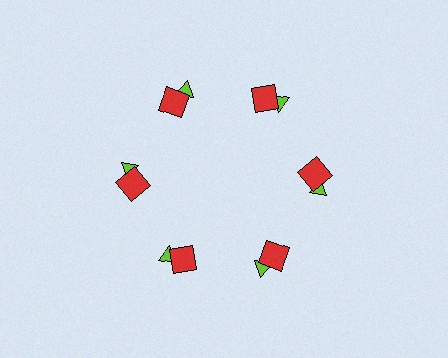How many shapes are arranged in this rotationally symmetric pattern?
There are 12 shapes, arranged in 6 groups of 2.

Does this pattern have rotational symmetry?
Yes, this pattern has 6-fold rotational symmetry. It looks the same after rotating 60 degrees around the center.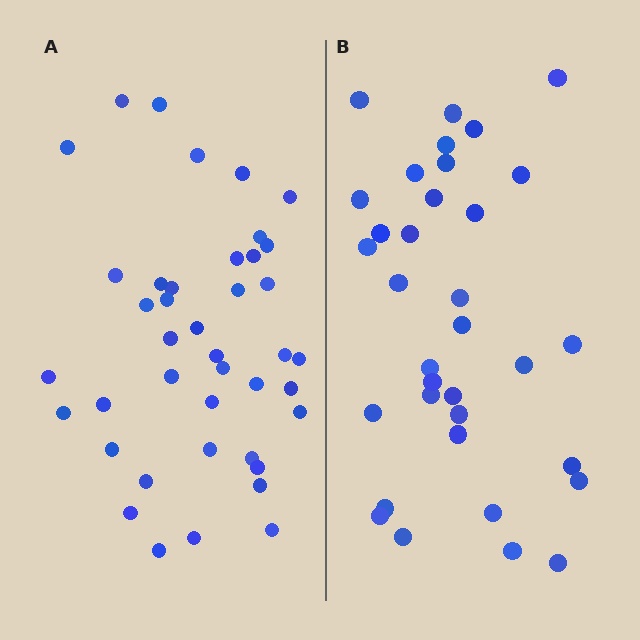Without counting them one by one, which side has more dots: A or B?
Region A (the left region) has more dots.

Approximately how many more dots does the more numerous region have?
Region A has roughly 8 or so more dots than region B.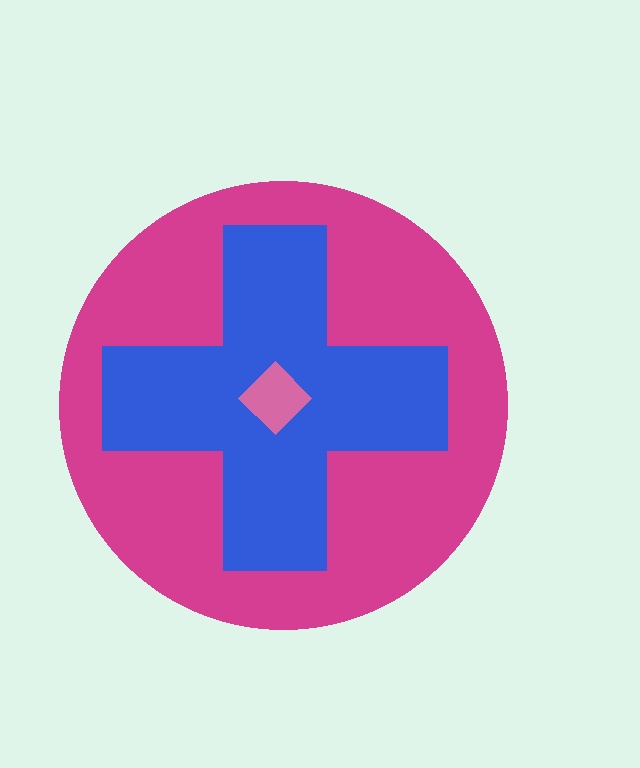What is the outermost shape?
The magenta circle.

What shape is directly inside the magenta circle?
The blue cross.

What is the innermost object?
The pink diamond.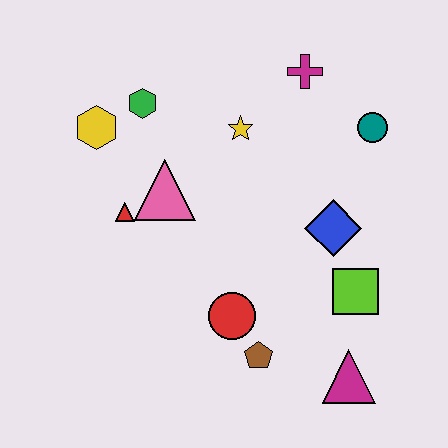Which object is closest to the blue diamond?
The lime square is closest to the blue diamond.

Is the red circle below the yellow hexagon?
Yes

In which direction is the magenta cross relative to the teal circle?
The magenta cross is to the left of the teal circle.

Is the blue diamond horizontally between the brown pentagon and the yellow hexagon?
No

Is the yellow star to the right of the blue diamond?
No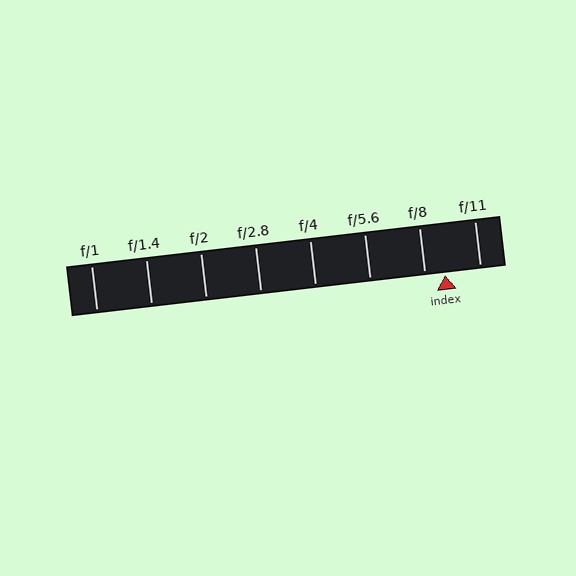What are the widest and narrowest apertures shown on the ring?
The widest aperture shown is f/1 and the narrowest is f/11.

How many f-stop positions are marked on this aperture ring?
There are 8 f-stop positions marked.